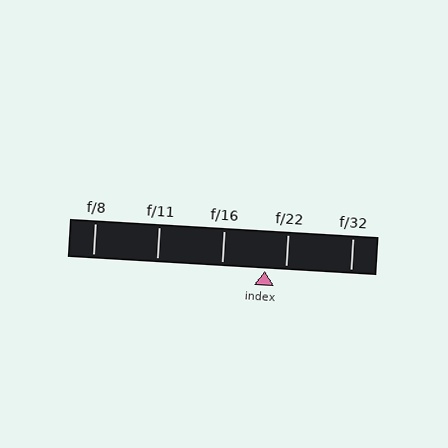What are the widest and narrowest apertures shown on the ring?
The widest aperture shown is f/8 and the narrowest is f/32.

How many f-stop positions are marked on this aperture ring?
There are 5 f-stop positions marked.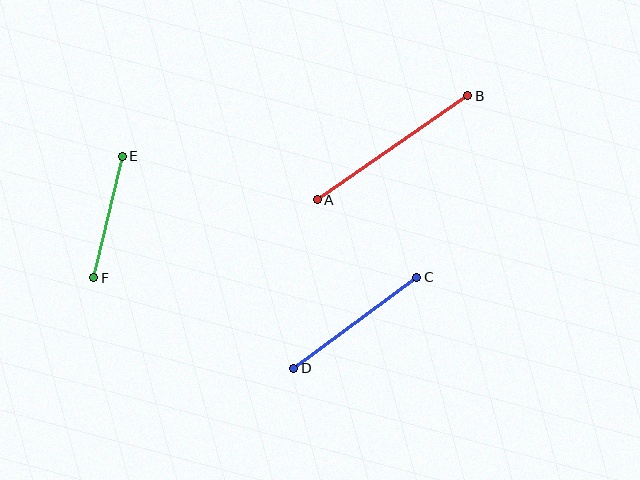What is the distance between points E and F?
The distance is approximately 125 pixels.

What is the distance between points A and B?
The distance is approximately 183 pixels.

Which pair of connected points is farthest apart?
Points A and B are farthest apart.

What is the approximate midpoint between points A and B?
The midpoint is at approximately (393, 148) pixels.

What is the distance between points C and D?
The distance is approximately 153 pixels.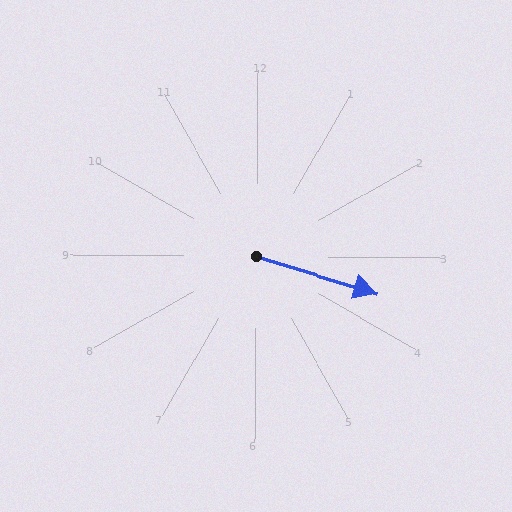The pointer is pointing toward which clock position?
Roughly 4 o'clock.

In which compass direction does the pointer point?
East.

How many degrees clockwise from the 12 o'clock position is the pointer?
Approximately 107 degrees.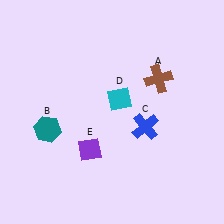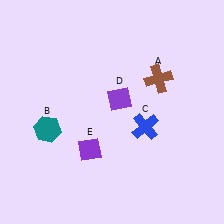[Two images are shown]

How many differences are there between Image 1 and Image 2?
There is 1 difference between the two images.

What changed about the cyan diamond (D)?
In Image 1, D is cyan. In Image 2, it changed to purple.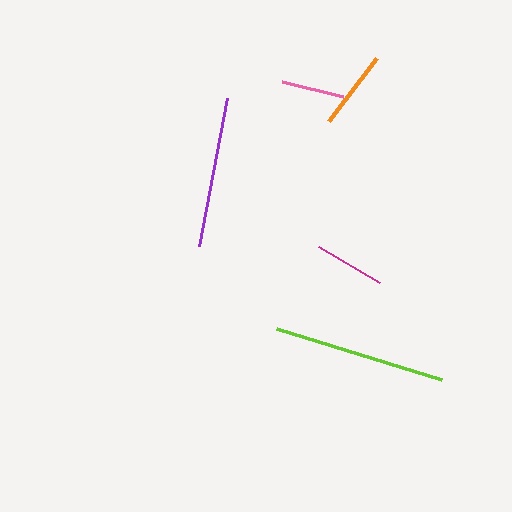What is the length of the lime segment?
The lime segment is approximately 173 pixels long.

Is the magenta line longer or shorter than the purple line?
The purple line is longer than the magenta line.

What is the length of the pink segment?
The pink segment is approximately 62 pixels long.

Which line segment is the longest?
The lime line is the longest at approximately 173 pixels.